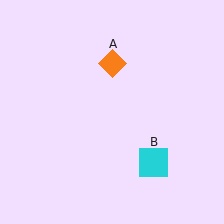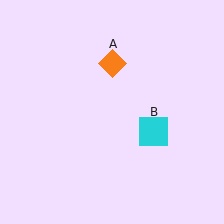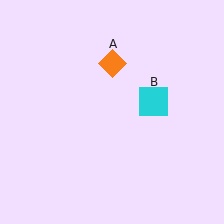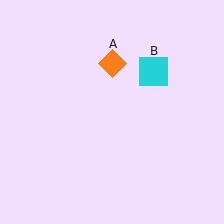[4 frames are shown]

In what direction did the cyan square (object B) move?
The cyan square (object B) moved up.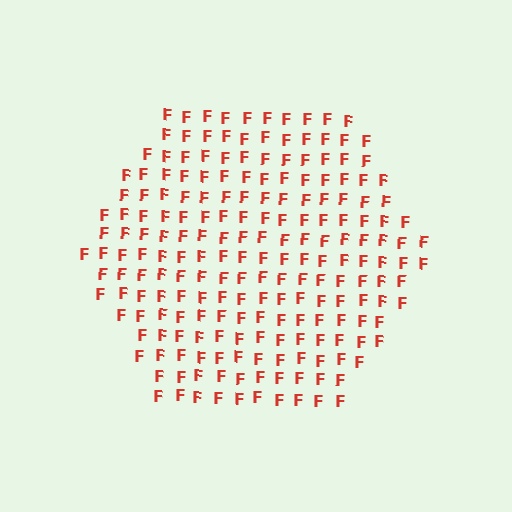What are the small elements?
The small elements are letter F's.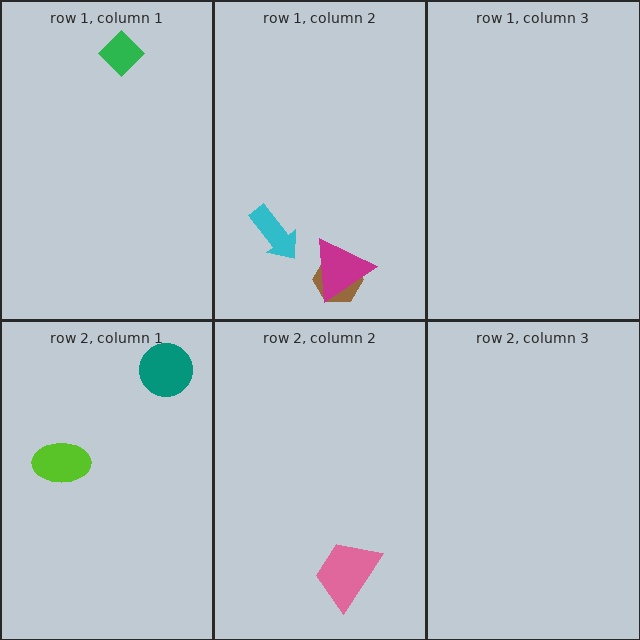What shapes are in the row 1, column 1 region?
The green diamond.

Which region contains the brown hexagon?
The row 1, column 2 region.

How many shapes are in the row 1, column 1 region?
1.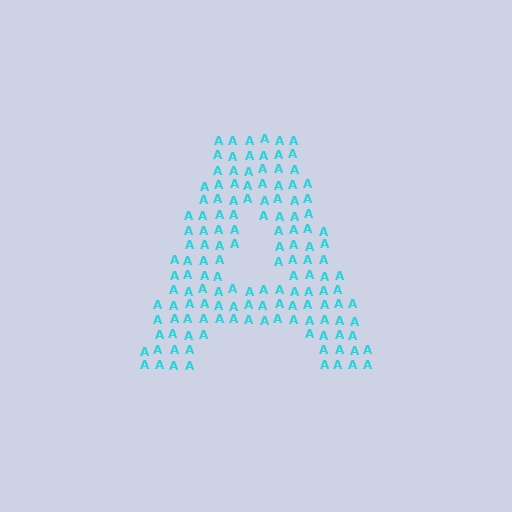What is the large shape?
The large shape is the letter A.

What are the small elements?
The small elements are letter A's.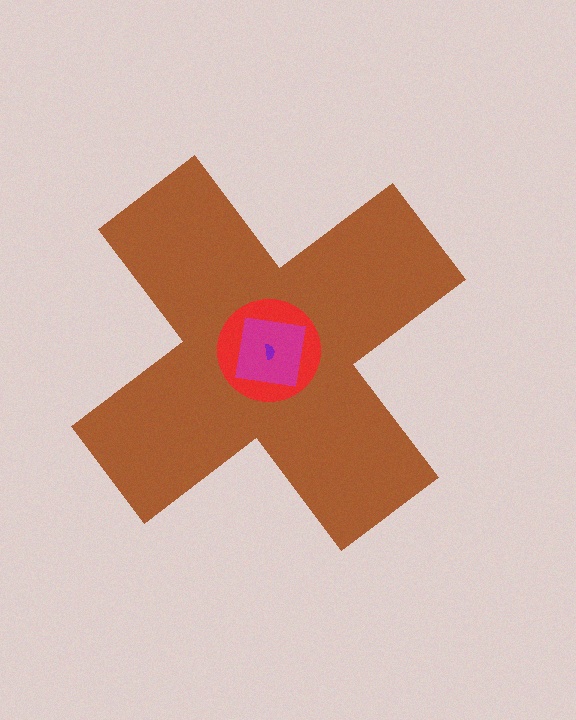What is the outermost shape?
The brown cross.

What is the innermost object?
The purple semicircle.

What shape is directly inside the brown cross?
The red circle.